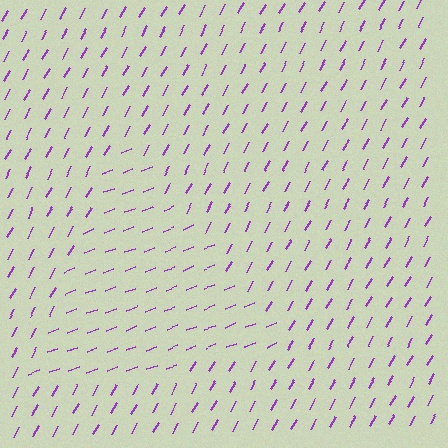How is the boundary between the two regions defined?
The boundary is defined purely by a change in line orientation (approximately 40 degrees difference). All lines are the same color and thickness.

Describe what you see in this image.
The image is filled with small purple line segments. A triangle region in the image has lines oriented differently from the surrounding lines, creating a visible texture boundary.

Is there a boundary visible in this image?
Yes, there is a texture boundary formed by a change in line orientation.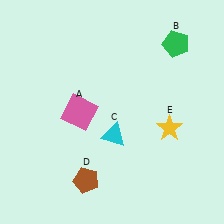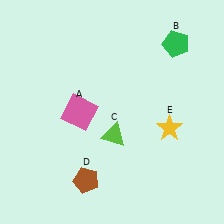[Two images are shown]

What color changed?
The triangle (C) changed from cyan in Image 1 to lime in Image 2.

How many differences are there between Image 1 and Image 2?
There is 1 difference between the two images.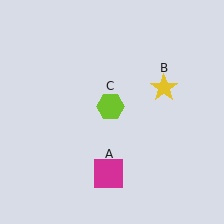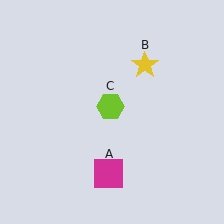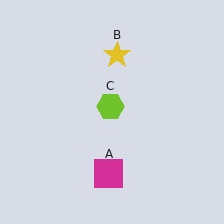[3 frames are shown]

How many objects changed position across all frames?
1 object changed position: yellow star (object B).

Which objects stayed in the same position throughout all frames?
Magenta square (object A) and lime hexagon (object C) remained stationary.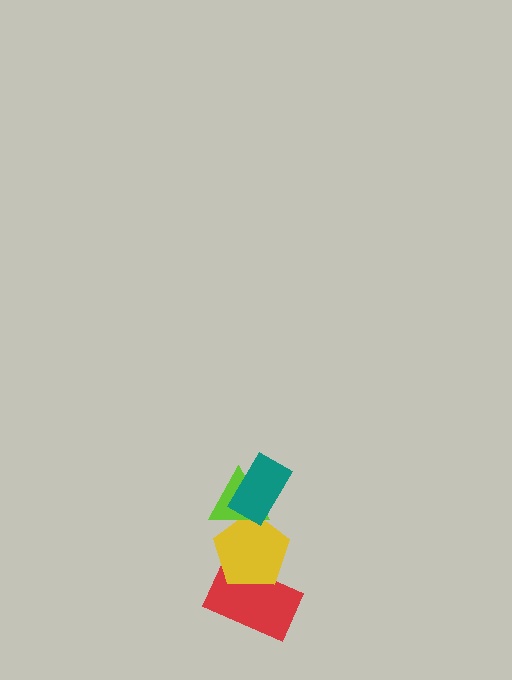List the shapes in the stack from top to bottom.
From top to bottom: the teal rectangle, the lime triangle, the yellow pentagon, the red rectangle.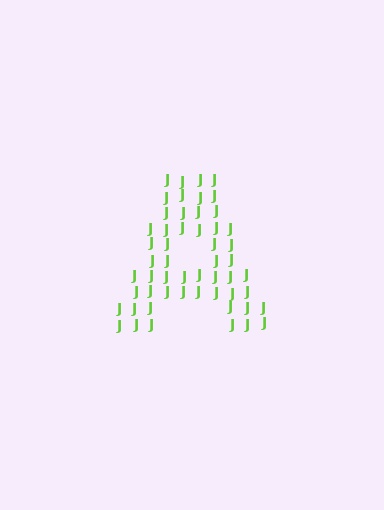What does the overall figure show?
The overall figure shows the letter A.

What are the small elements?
The small elements are letter J's.